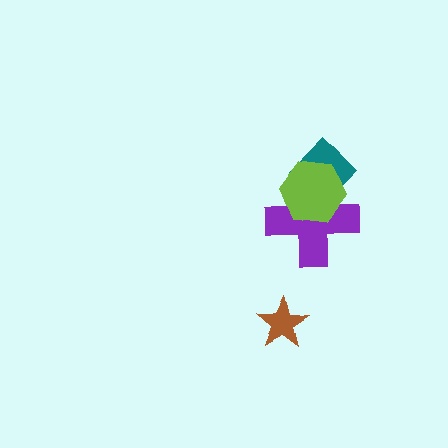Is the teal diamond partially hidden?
Yes, it is partially covered by another shape.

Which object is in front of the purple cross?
The lime hexagon is in front of the purple cross.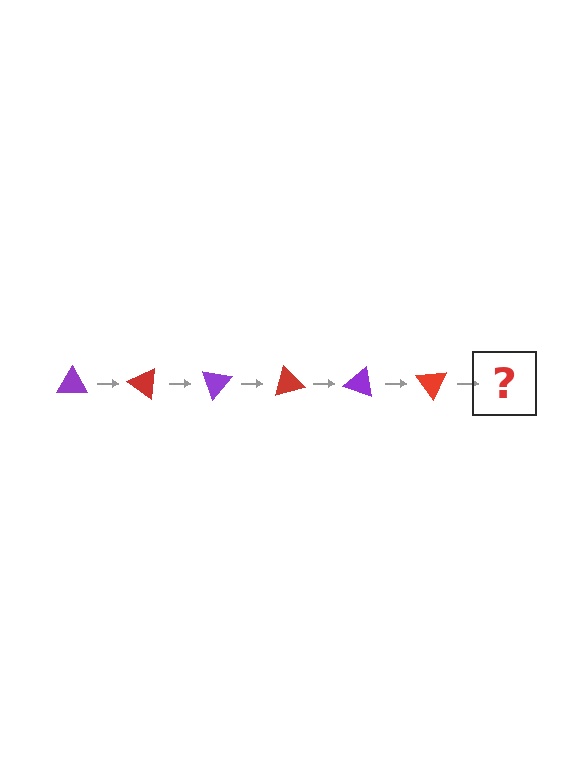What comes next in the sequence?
The next element should be a purple triangle, rotated 210 degrees from the start.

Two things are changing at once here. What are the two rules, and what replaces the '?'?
The two rules are that it rotates 35 degrees each step and the color cycles through purple and red. The '?' should be a purple triangle, rotated 210 degrees from the start.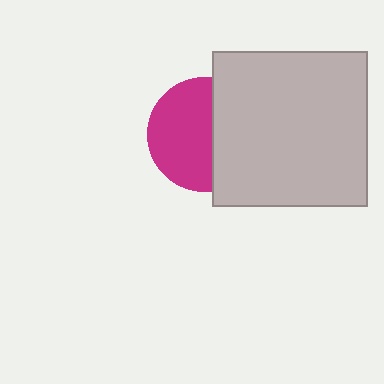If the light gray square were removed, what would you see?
You would see the complete magenta circle.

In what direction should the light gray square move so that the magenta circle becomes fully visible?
The light gray square should move right. That is the shortest direction to clear the overlap and leave the magenta circle fully visible.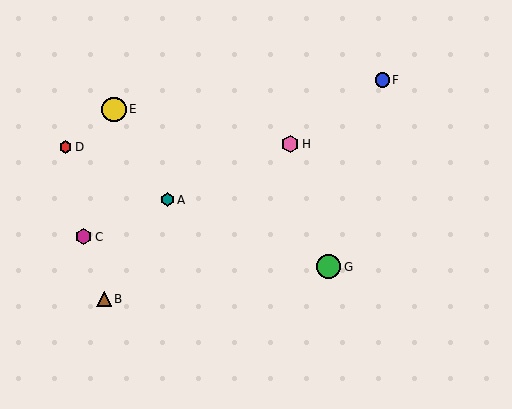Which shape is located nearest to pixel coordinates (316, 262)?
The green circle (labeled G) at (328, 267) is nearest to that location.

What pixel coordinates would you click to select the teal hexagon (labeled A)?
Click at (167, 200) to select the teal hexagon A.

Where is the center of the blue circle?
The center of the blue circle is at (382, 80).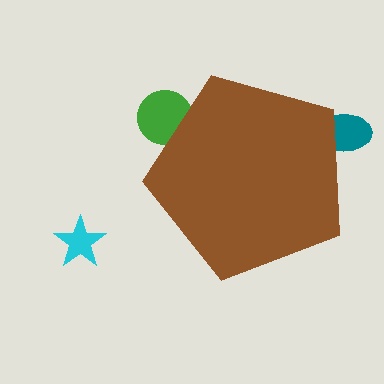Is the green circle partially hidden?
Yes, the green circle is partially hidden behind the brown pentagon.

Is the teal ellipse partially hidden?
Yes, the teal ellipse is partially hidden behind the brown pentagon.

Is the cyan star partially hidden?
No, the cyan star is fully visible.